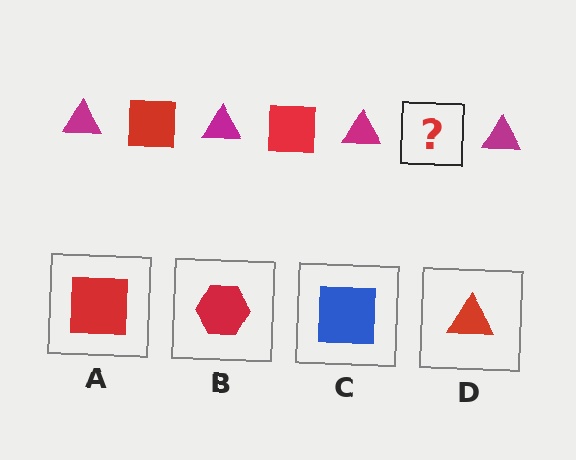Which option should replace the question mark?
Option A.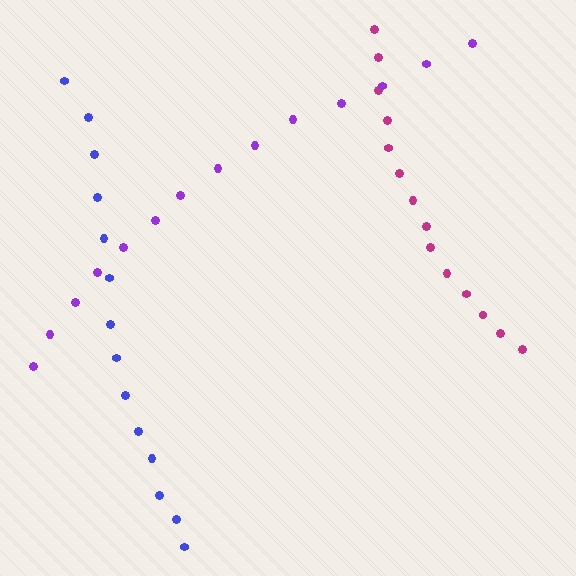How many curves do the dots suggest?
There are 3 distinct paths.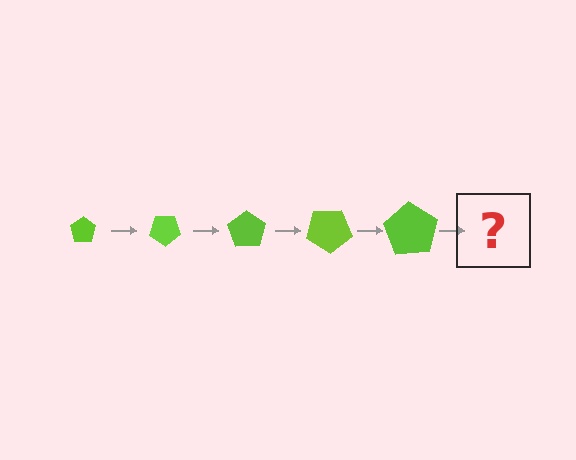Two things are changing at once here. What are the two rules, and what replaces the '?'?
The two rules are that the pentagon grows larger each step and it rotates 35 degrees each step. The '?' should be a pentagon, larger than the previous one and rotated 175 degrees from the start.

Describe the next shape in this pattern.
It should be a pentagon, larger than the previous one and rotated 175 degrees from the start.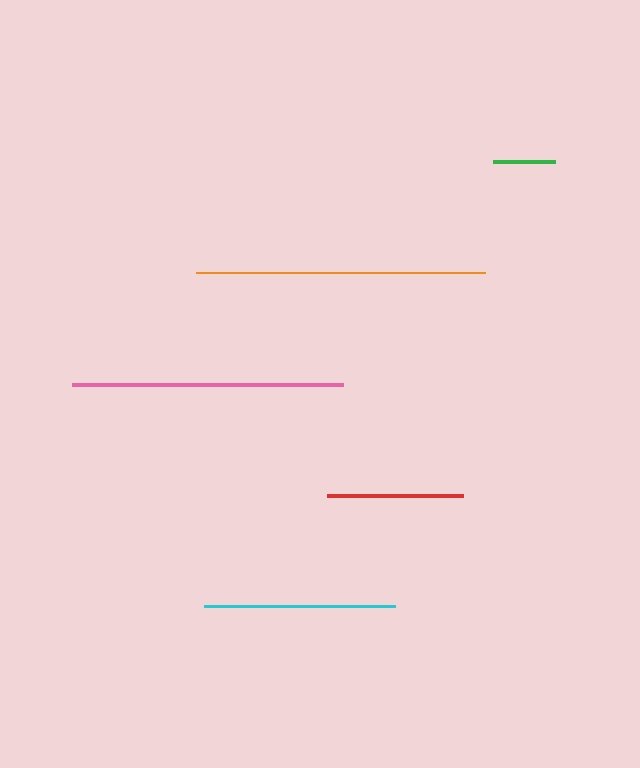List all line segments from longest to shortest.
From longest to shortest: orange, pink, cyan, red, green.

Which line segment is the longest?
The orange line is the longest at approximately 289 pixels.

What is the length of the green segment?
The green segment is approximately 62 pixels long.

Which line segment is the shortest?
The green line is the shortest at approximately 62 pixels.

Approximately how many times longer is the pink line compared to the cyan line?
The pink line is approximately 1.4 times the length of the cyan line.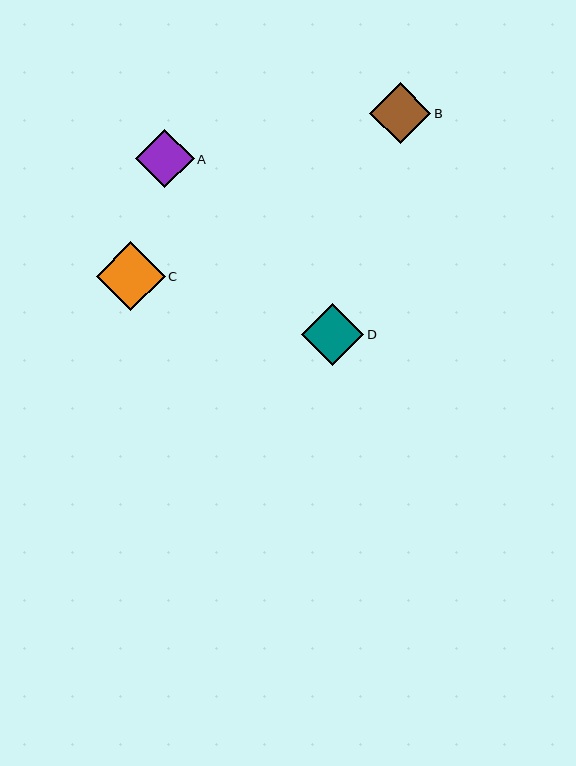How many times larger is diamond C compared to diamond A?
Diamond C is approximately 1.2 times the size of diamond A.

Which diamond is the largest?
Diamond C is the largest with a size of approximately 69 pixels.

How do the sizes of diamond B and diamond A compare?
Diamond B and diamond A are approximately the same size.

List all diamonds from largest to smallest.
From largest to smallest: C, D, B, A.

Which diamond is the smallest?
Diamond A is the smallest with a size of approximately 59 pixels.